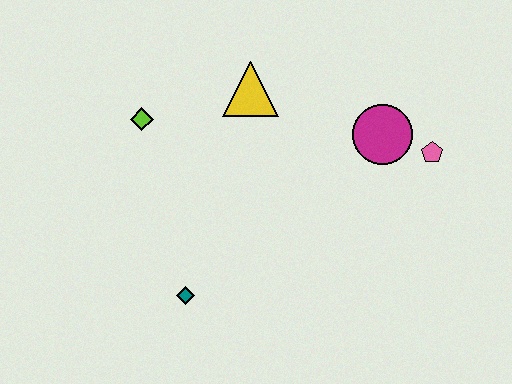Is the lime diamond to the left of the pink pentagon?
Yes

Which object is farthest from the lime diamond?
The pink pentagon is farthest from the lime diamond.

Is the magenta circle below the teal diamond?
No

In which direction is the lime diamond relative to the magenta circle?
The lime diamond is to the left of the magenta circle.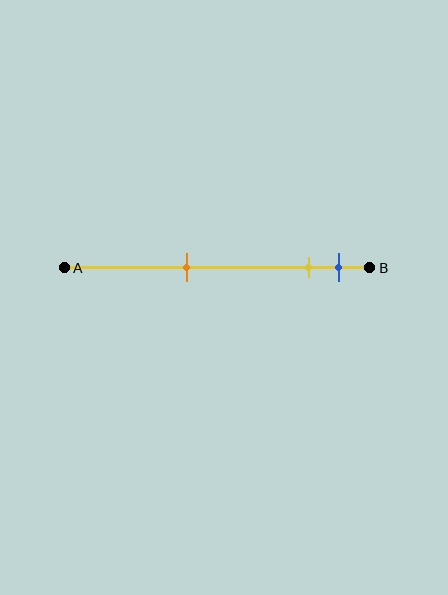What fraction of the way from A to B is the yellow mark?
The yellow mark is approximately 80% (0.8) of the way from A to B.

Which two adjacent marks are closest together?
The yellow and blue marks are the closest adjacent pair.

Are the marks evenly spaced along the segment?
No, the marks are not evenly spaced.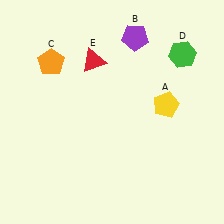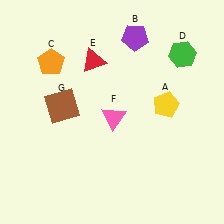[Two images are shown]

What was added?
A pink triangle (F), a brown square (G) were added in Image 2.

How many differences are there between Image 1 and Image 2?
There are 2 differences between the two images.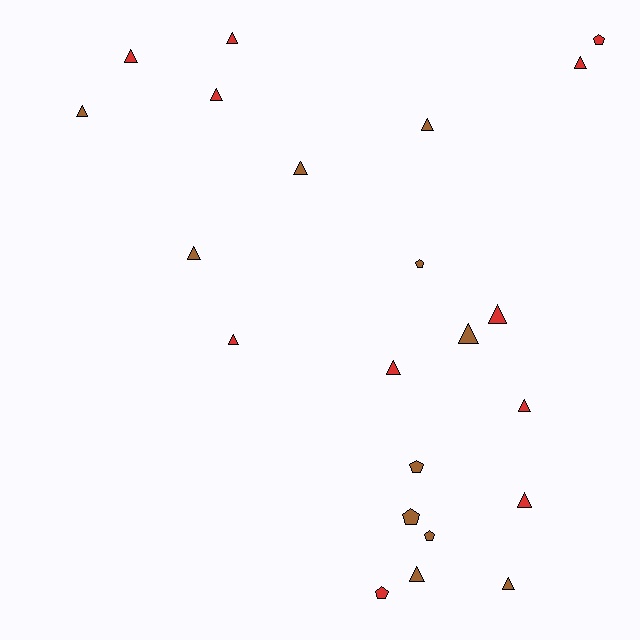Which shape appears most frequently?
Triangle, with 16 objects.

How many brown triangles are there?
There are 7 brown triangles.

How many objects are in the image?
There are 22 objects.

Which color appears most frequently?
Brown, with 11 objects.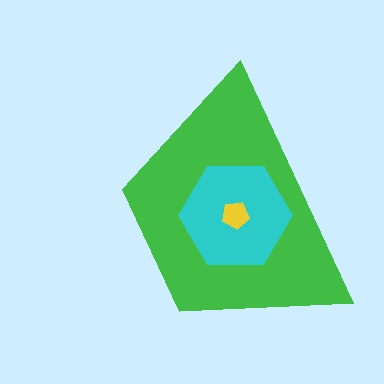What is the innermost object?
The yellow pentagon.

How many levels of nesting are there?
3.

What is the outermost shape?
The green trapezoid.